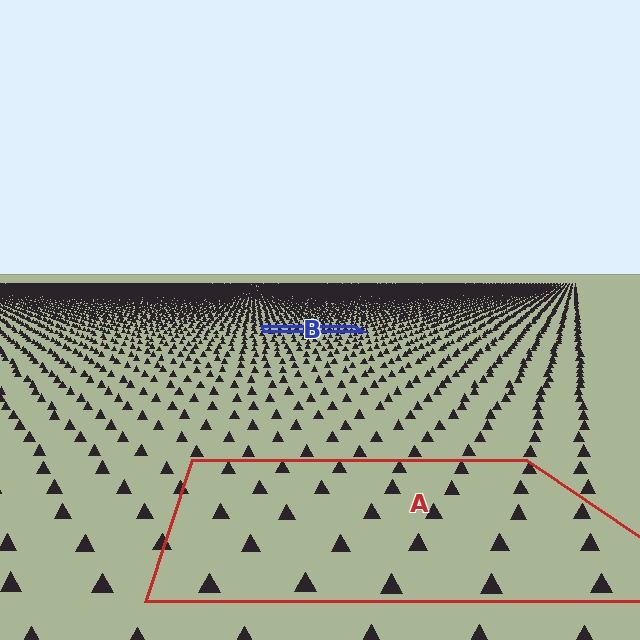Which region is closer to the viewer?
Region A is closer. The texture elements there are larger and more spread out.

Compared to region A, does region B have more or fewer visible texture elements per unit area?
Region B has more texture elements per unit area — they are packed more densely because it is farther away.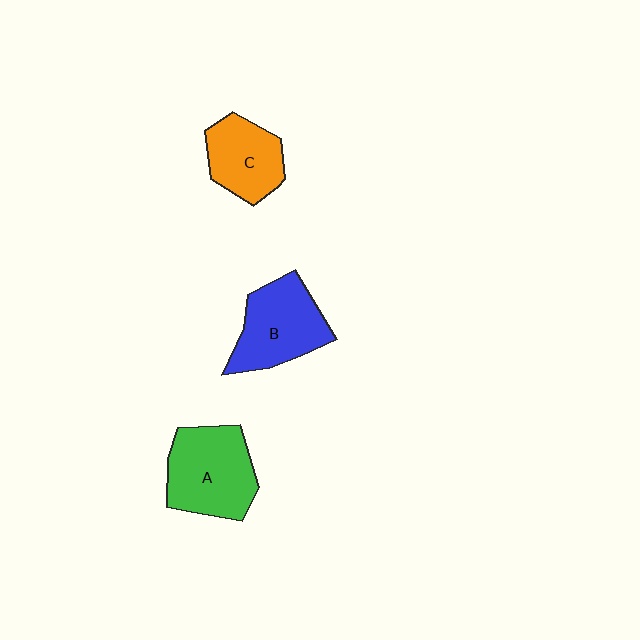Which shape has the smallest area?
Shape C (orange).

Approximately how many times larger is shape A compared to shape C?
Approximately 1.4 times.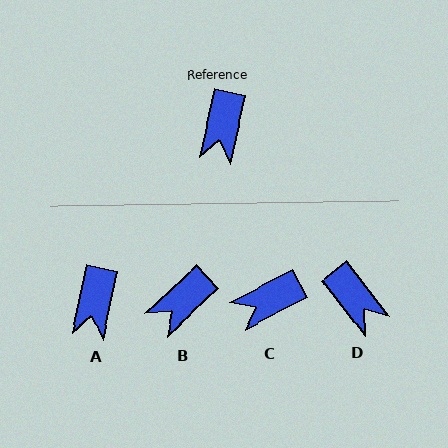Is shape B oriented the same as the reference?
No, it is off by about 35 degrees.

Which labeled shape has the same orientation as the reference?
A.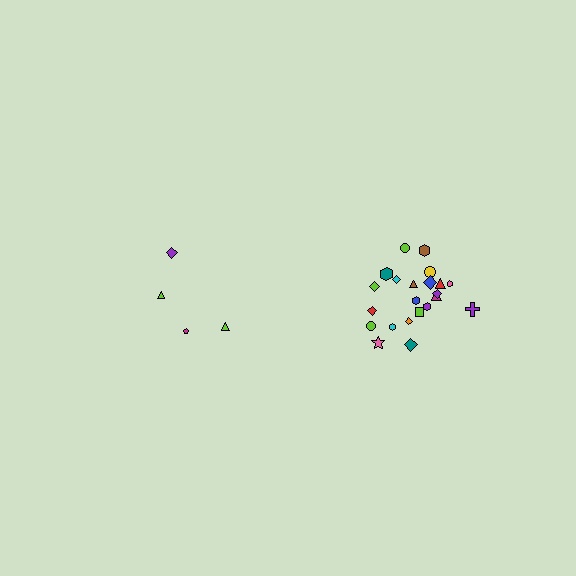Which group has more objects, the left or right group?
The right group.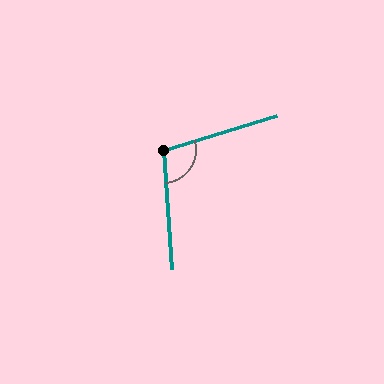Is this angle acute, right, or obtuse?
It is obtuse.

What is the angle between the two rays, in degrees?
Approximately 103 degrees.